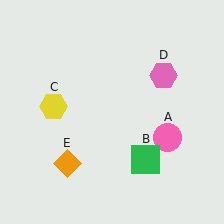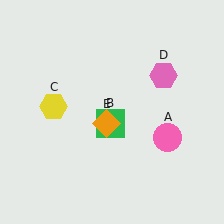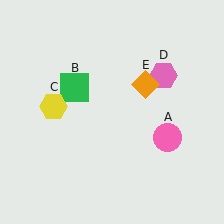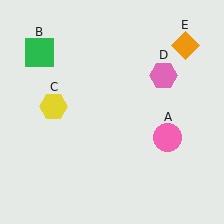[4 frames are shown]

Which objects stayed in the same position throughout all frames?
Pink circle (object A) and yellow hexagon (object C) and pink hexagon (object D) remained stationary.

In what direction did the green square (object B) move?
The green square (object B) moved up and to the left.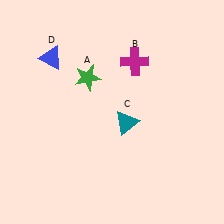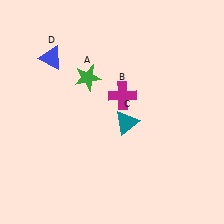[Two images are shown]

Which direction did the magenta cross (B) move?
The magenta cross (B) moved down.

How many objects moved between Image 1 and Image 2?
1 object moved between the two images.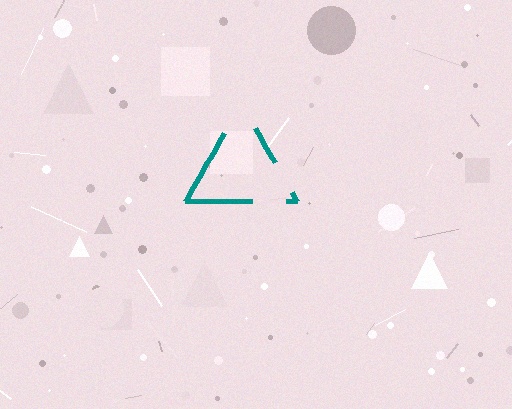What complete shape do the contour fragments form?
The contour fragments form a triangle.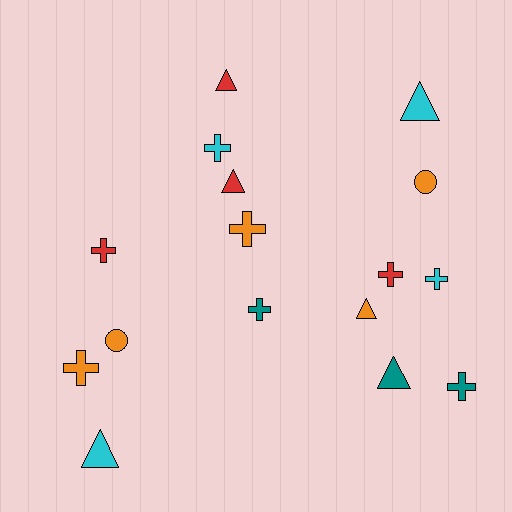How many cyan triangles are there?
There are 2 cyan triangles.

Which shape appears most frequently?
Cross, with 8 objects.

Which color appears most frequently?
Orange, with 5 objects.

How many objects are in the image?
There are 16 objects.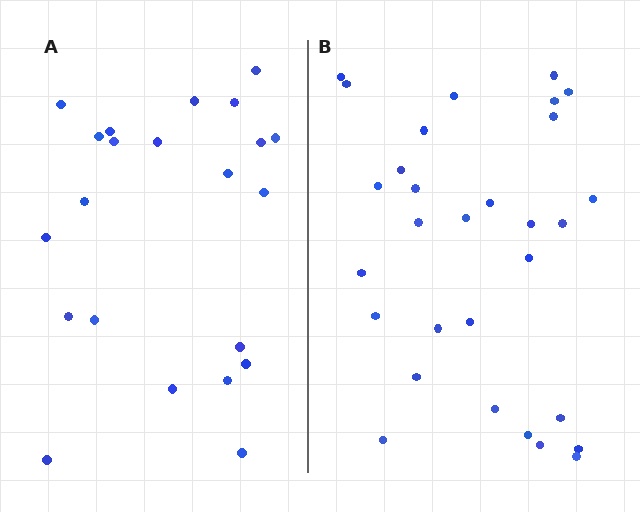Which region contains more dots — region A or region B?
Region B (the right region) has more dots.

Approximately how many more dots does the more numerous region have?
Region B has roughly 8 or so more dots than region A.